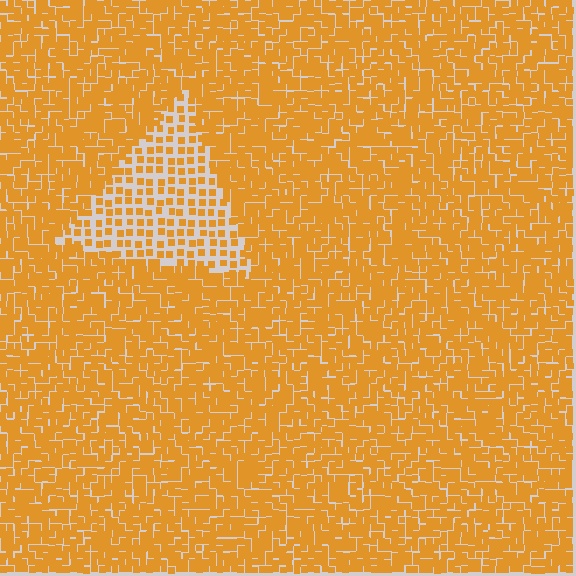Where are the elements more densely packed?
The elements are more densely packed outside the triangle boundary.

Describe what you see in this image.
The image contains small orange elements arranged at two different densities. A triangle-shaped region is visible where the elements are less densely packed than the surrounding area.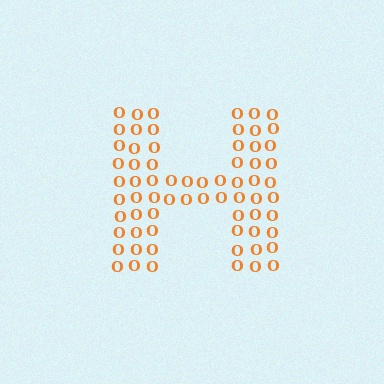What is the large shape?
The large shape is the letter H.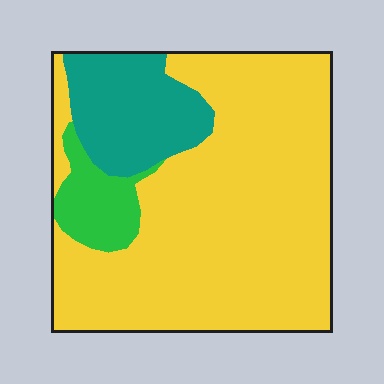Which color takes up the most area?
Yellow, at roughly 75%.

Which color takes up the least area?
Green, at roughly 10%.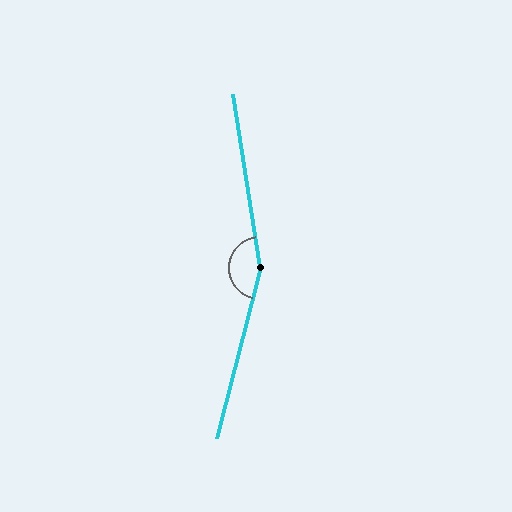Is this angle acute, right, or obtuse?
It is obtuse.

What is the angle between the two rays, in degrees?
Approximately 157 degrees.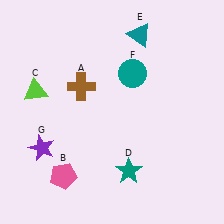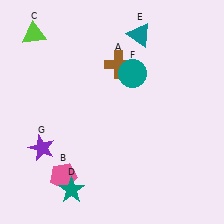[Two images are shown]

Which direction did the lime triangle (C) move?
The lime triangle (C) moved up.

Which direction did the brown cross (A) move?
The brown cross (A) moved right.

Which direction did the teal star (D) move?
The teal star (D) moved left.